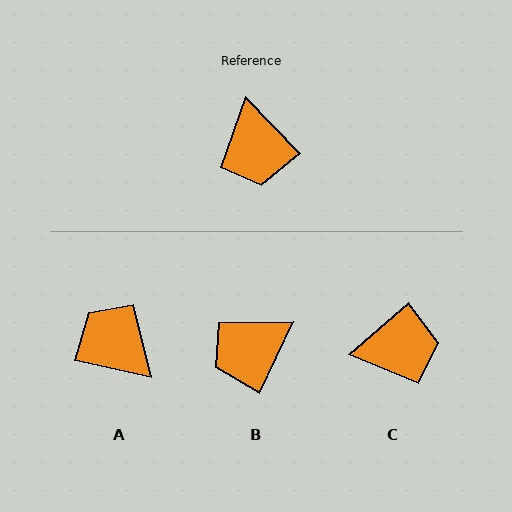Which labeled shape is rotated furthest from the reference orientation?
A, about 146 degrees away.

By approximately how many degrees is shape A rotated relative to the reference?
Approximately 146 degrees clockwise.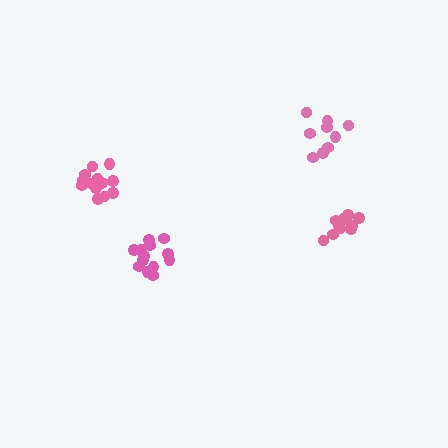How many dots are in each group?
Group 1: 13 dots, Group 2: 9 dots, Group 3: 13 dots, Group 4: 10 dots (45 total).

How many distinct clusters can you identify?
There are 4 distinct clusters.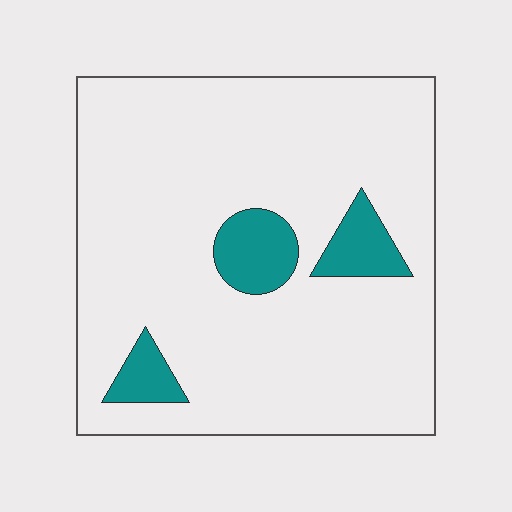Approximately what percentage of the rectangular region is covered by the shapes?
Approximately 10%.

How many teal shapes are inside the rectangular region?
3.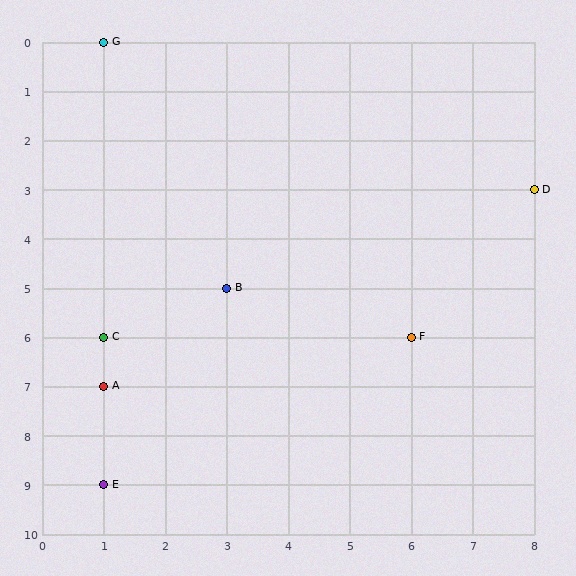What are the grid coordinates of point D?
Point D is at grid coordinates (8, 3).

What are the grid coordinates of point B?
Point B is at grid coordinates (3, 5).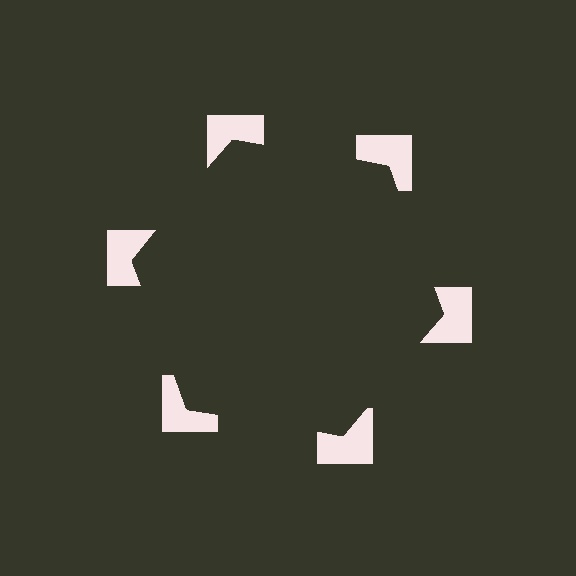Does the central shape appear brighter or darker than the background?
It typically appears slightly darker than the background, even though no actual brightness change is drawn.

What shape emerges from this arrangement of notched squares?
An illusory hexagon — its edges are inferred from the aligned wedge cuts in the notched squares, not physically drawn.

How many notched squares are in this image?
There are 6 — one at each vertex of the illusory hexagon.